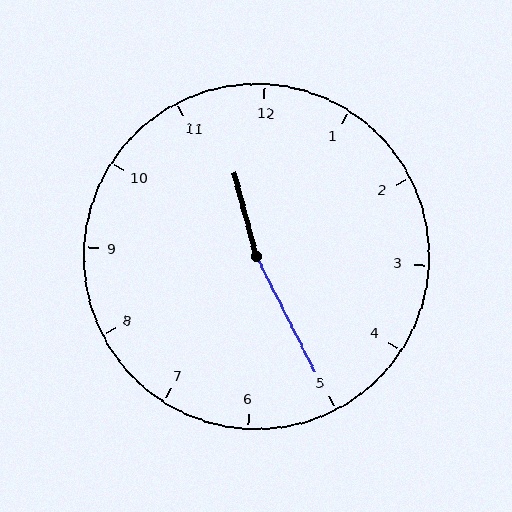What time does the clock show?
11:25.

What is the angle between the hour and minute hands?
Approximately 168 degrees.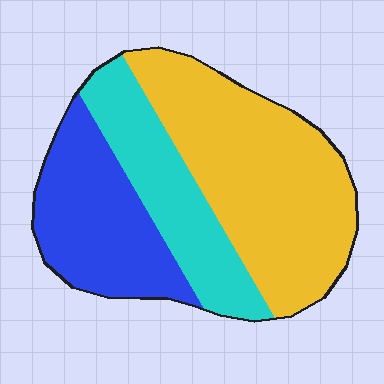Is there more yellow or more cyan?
Yellow.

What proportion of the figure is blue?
Blue covers roughly 30% of the figure.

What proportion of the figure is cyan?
Cyan takes up about one quarter (1/4) of the figure.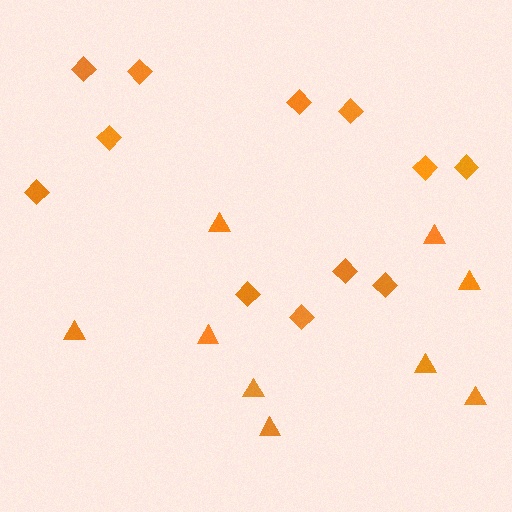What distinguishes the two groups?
There are 2 groups: one group of diamonds (12) and one group of triangles (9).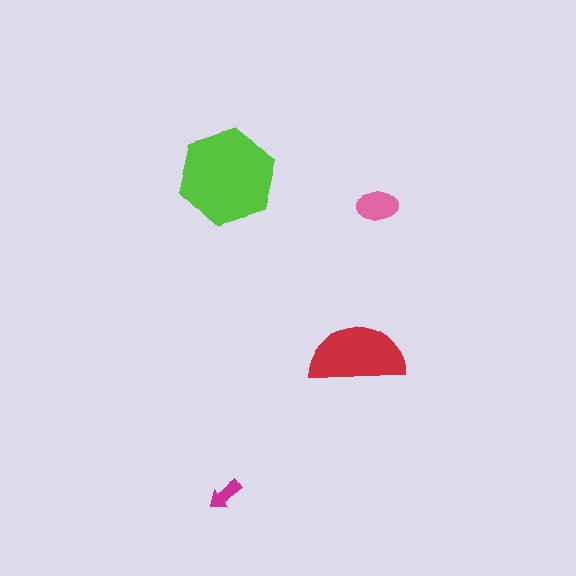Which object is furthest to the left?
The magenta arrow is leftmost.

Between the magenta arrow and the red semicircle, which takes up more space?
The red semicircle.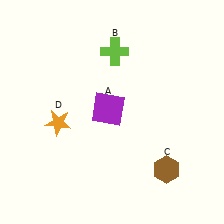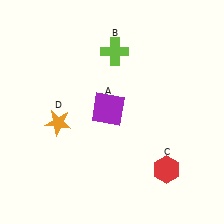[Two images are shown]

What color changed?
The hexagon (C) changed from brown in Image 1 to red in Image 2.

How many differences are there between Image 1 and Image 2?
There is 1 difference between the two images.